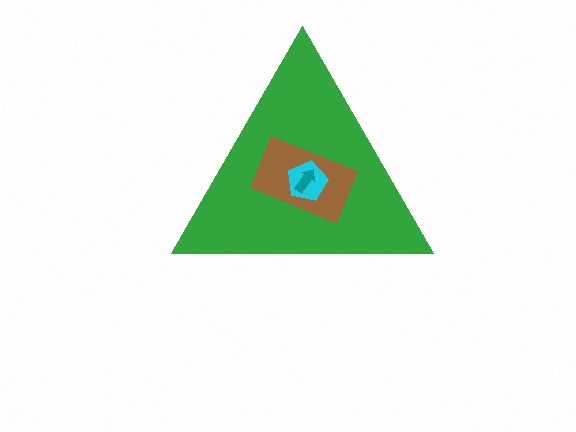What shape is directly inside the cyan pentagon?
The teal arrow.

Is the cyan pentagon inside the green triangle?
Yes.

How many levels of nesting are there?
4.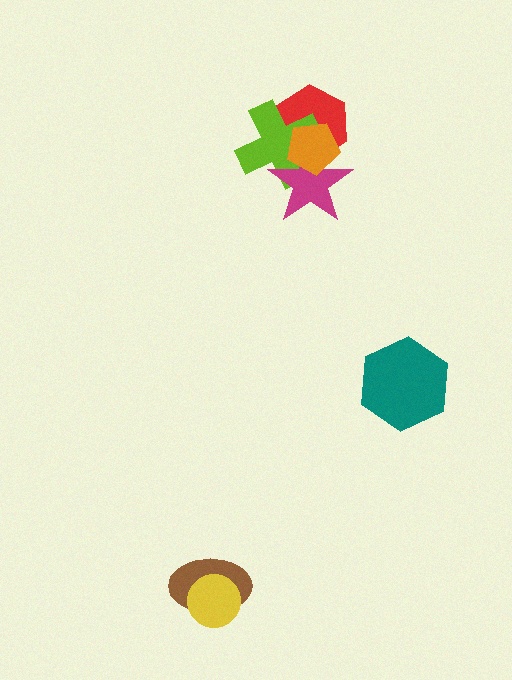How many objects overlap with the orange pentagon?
3 objects overlap with the orange pentagon.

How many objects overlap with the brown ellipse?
1 object overlaps with the brown ellipse.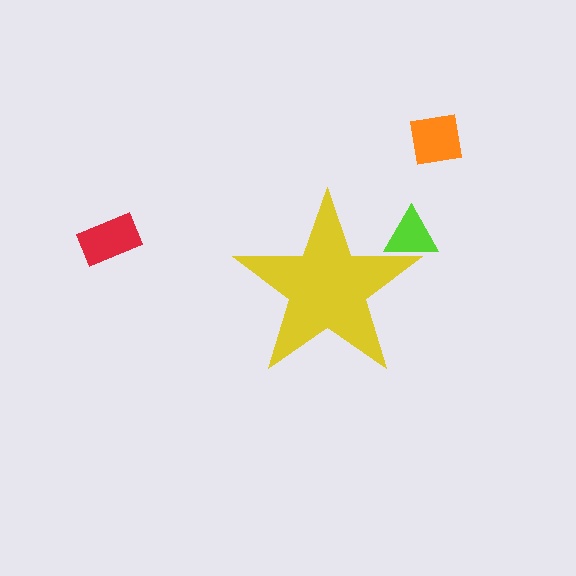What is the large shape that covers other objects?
A yellow star.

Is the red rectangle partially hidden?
No, the red rectangle is fully visible.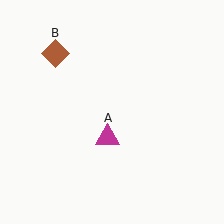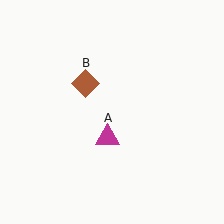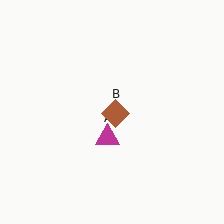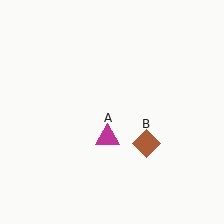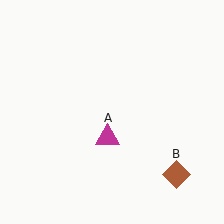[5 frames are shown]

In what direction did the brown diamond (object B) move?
The brown diamond (object B) moved down and to the right.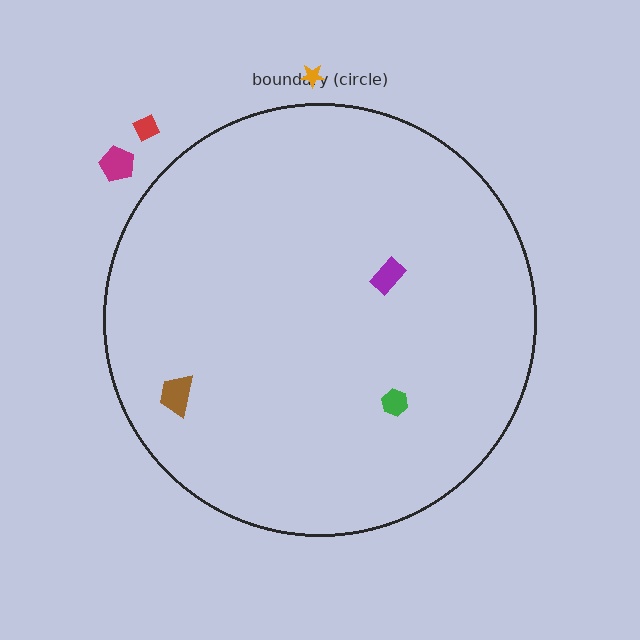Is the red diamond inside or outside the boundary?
Outside.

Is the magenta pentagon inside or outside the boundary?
Outside.